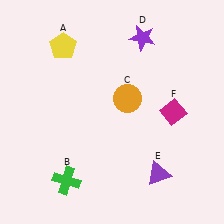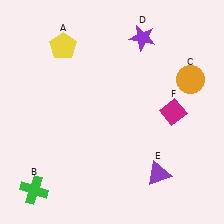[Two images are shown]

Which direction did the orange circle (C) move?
The orange circle (C) moved right.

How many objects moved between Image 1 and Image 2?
2 objects moved between the two images.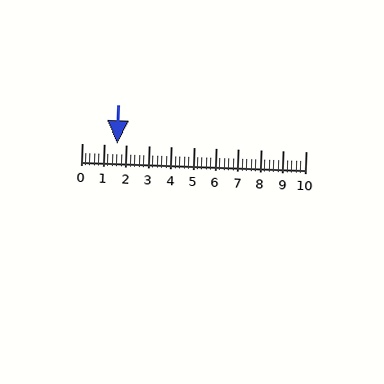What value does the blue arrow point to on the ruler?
The blue arrow points to approximately 1.6.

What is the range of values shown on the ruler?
The ruler shows values from 0 to 10.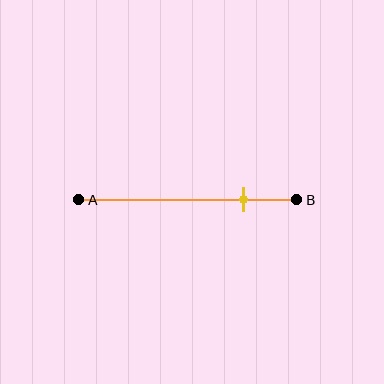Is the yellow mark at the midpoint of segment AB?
No, the mark is at about 75% from A, not at the 50% midpoint.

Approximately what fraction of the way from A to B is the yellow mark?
The yellow mark is approximately 75% of the way from A to B.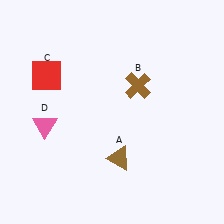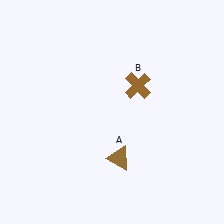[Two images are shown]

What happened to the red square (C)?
The red square (C) was removed in Image 2. It was in the top-left area of Image 1.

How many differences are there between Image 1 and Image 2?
There are 2 differences between the two images.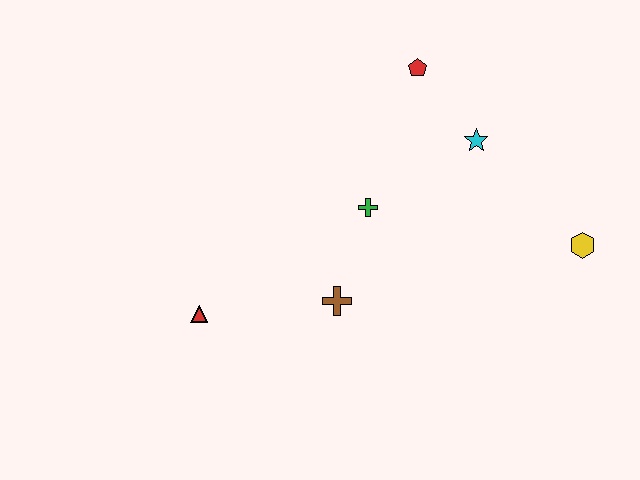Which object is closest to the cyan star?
The red pentagon is closest to the cyan star.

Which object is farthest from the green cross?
The yellow hexagon is farthest from the green cross.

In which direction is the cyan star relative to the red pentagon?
The cyan star is below the red pentagon.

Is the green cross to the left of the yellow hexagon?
Yes